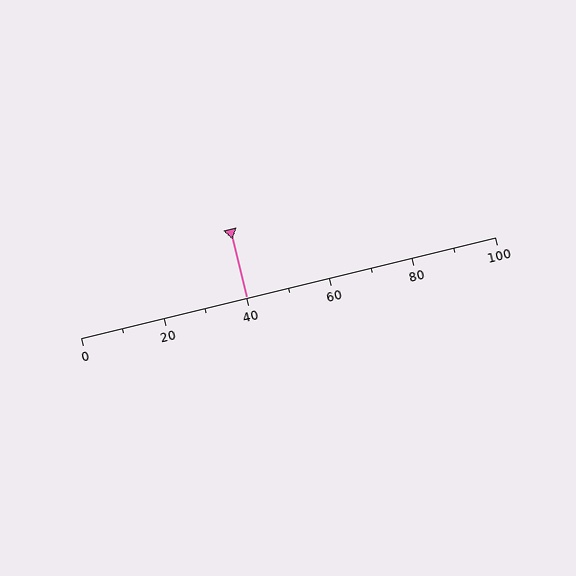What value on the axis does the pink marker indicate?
The marker indicates approximately 40.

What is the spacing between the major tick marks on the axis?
The major ticks are spaced 20 apart.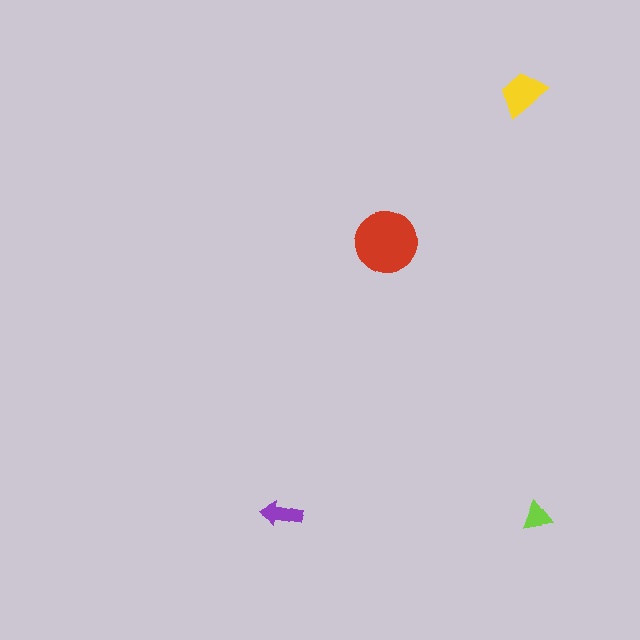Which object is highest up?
The yellow trapezoid is topmost.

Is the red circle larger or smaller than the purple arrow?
Larger.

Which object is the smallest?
The lime triangle.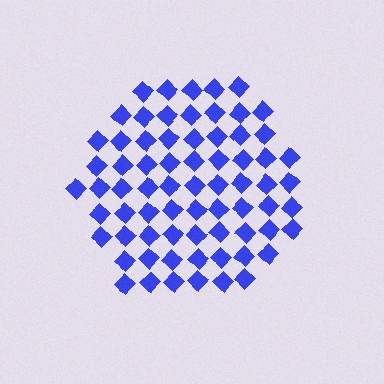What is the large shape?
The large shape is a hexagon.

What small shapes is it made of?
It is made of small diamonds.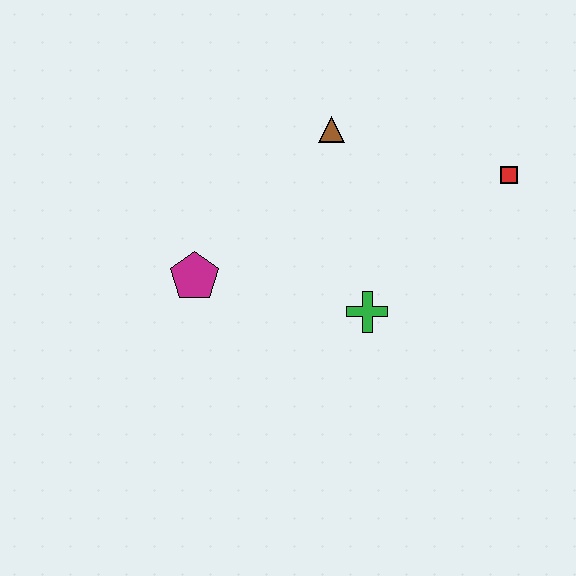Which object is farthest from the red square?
The magenta pentagon is farthest from the red square.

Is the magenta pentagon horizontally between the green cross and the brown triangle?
No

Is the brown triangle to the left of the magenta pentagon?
No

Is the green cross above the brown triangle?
No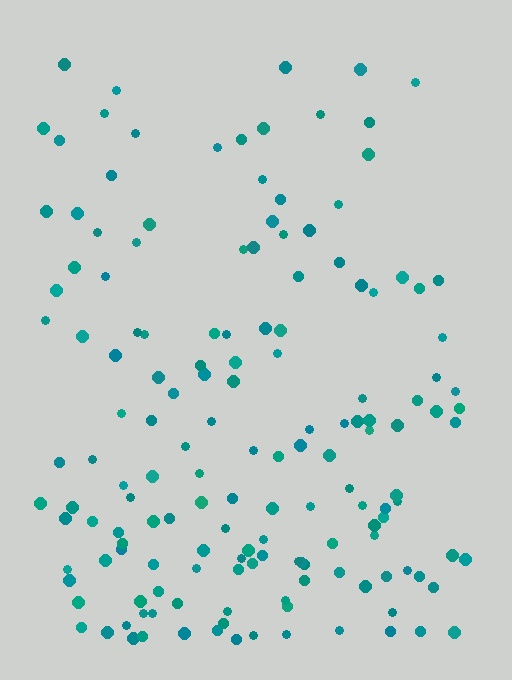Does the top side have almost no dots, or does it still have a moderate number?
Still a moderate number, just noticeably fewer than the bottom.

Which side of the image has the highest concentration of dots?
The bottom.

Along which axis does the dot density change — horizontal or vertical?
Vertical.